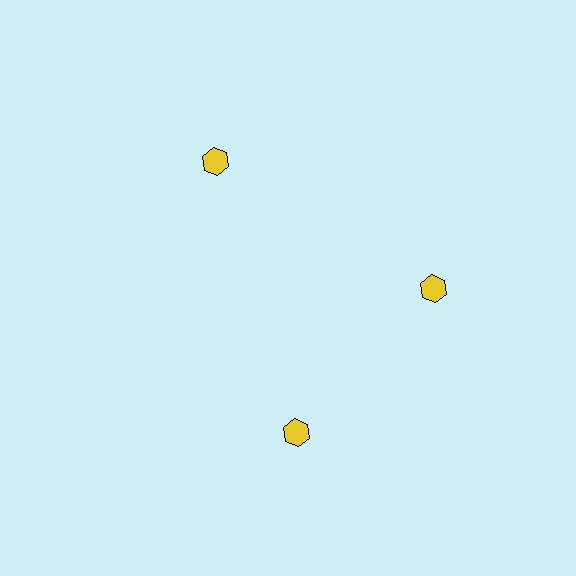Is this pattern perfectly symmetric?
No. The 3 yellow hexagons are arranged in a ring, but one element near the 7 o'clock position is rotated out of alignment along the ring, breaking the 3-fold rotational symmetry.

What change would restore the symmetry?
The symmetry would be restored by rotating it back into even spacing with its neighbors so that all 3 hexagons sit at equal angles and equal distance from the center.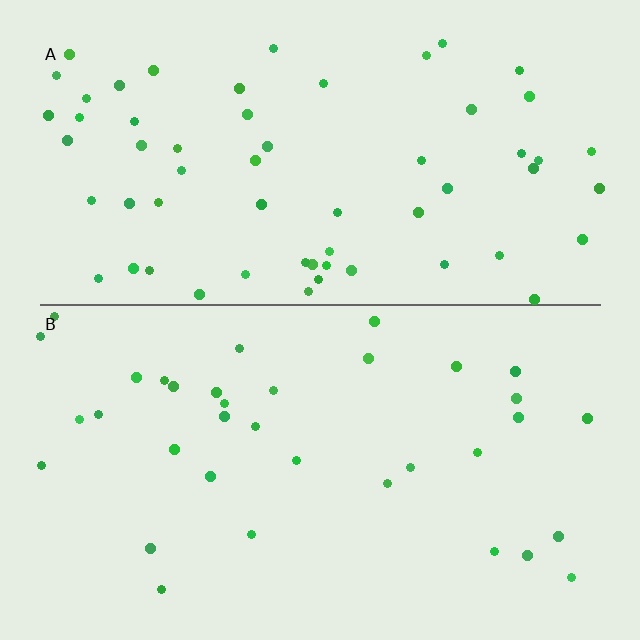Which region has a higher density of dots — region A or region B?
A (the top).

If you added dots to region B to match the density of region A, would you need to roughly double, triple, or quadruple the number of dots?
Approximately double.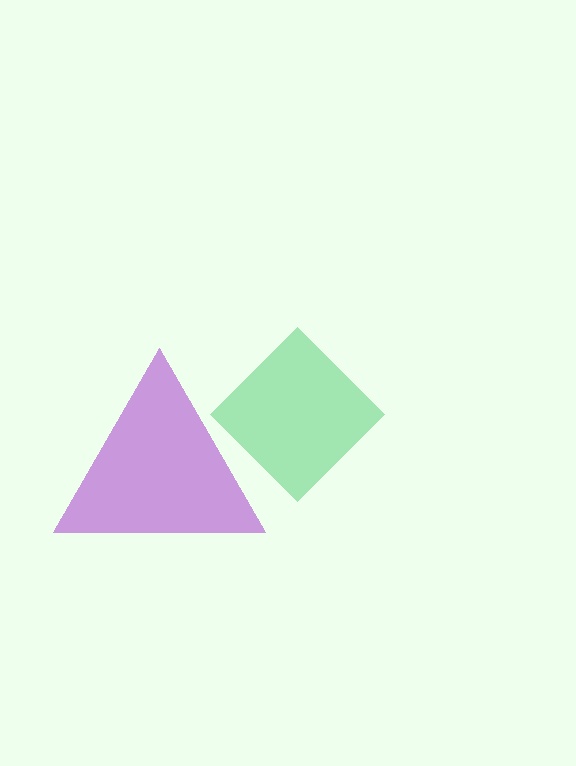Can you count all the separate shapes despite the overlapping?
Yes, there are 2 separate shapes.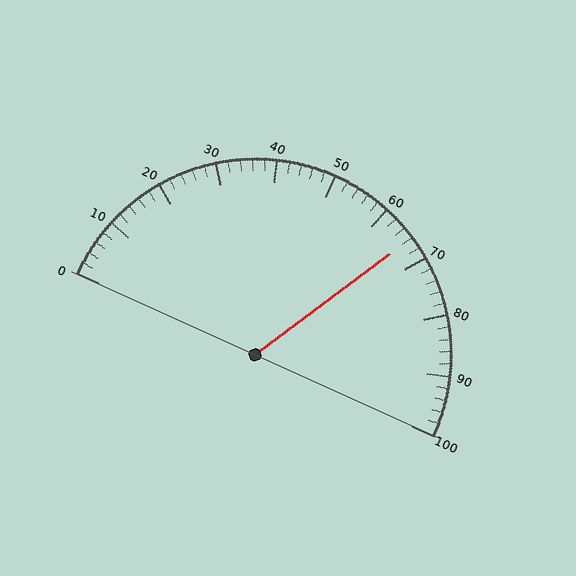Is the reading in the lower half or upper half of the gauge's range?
The reading is in the upper half of the range (0 to 100).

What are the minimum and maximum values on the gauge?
The gauge ranges from 0 to 100.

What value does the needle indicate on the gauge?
The needle indicates approximately 66.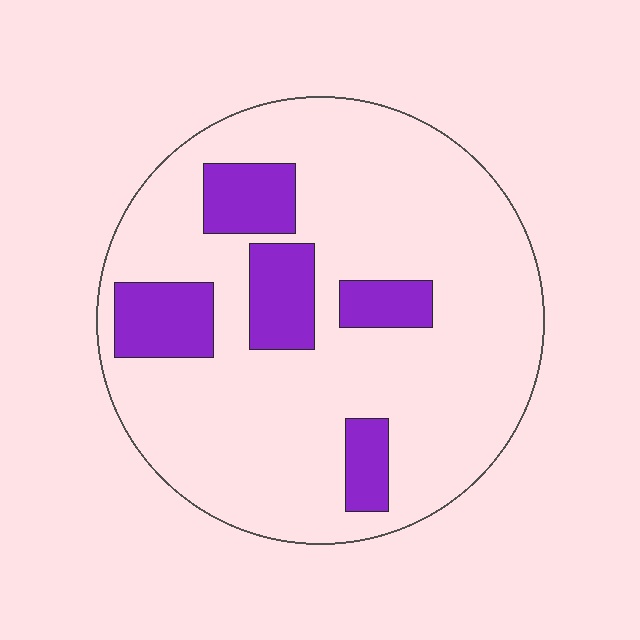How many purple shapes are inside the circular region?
5.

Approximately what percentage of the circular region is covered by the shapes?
Approximately 20%.